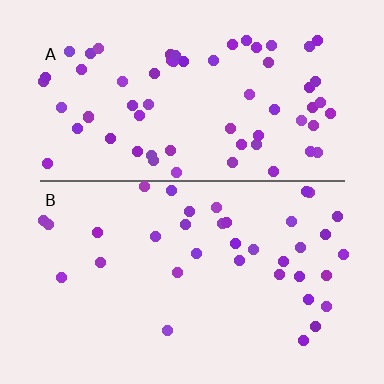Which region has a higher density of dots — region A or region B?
A (the top).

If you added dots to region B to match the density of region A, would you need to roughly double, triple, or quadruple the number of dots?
Approximately double.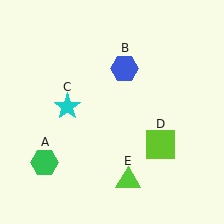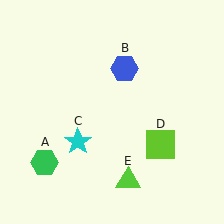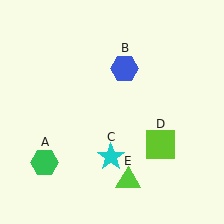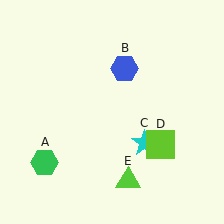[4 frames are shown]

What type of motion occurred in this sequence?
The cyan star (object C) rotated counterclockwise around the center of the scene.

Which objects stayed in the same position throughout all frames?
Green hexagon (object A) and blue hexagon (object B) and lime square (object D) and lime triangle (object E) remained stationary.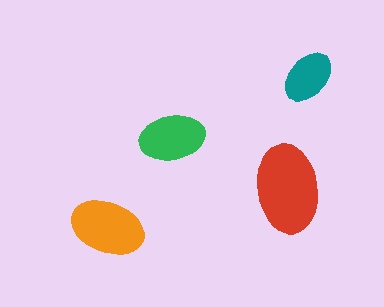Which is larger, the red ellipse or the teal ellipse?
The red one.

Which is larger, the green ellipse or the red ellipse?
The red one.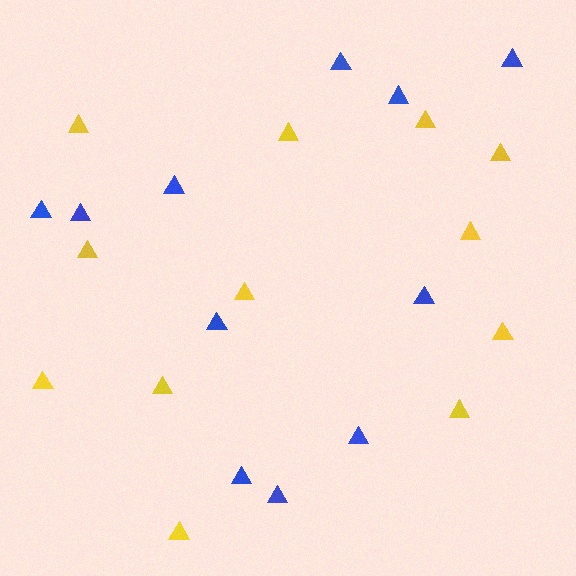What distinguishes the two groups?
There are 2 groups: one group of blue triangles (11) and one group of yellow triangles (12).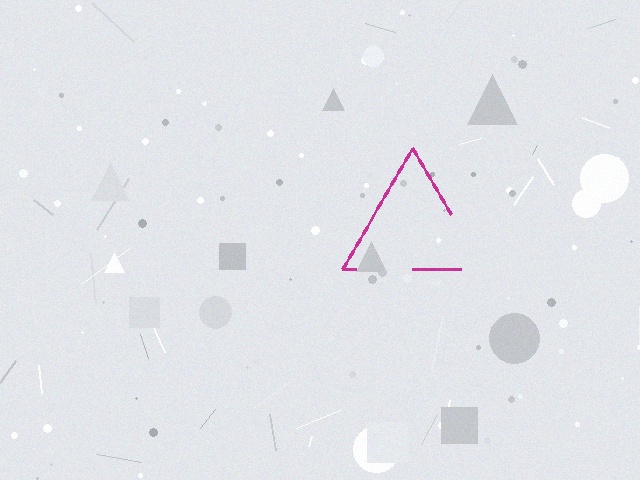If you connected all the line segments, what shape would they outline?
They would outline a triangle.